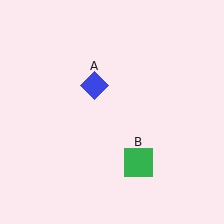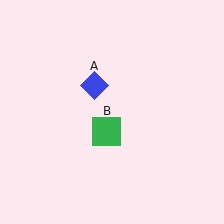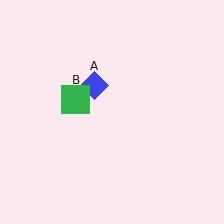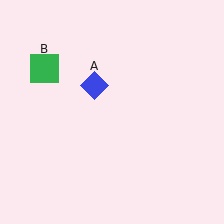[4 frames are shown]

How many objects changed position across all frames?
1 object changed position: green square (object B).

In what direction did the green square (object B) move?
The green square (object B) moved up and to the left.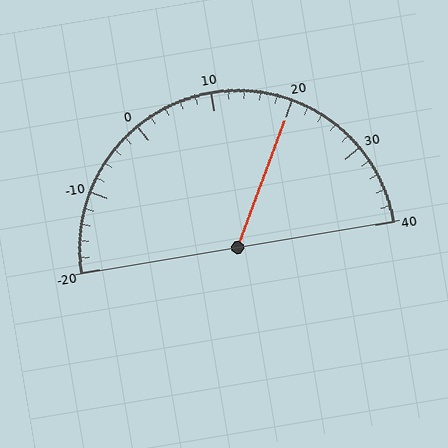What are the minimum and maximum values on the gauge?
The gauge ranges from -20 to 40.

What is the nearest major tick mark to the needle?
The nearest major tick mark is 20.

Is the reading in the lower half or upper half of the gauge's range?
The reading is in the upper half of the range (-20 to 40).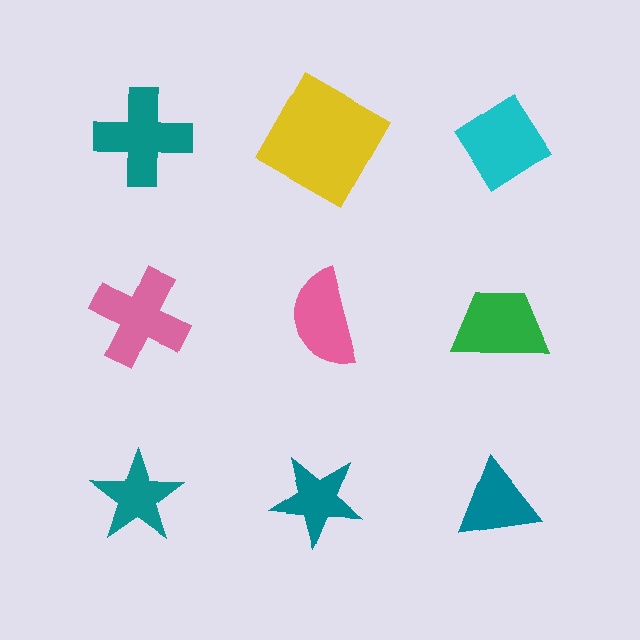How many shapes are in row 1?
3 shapes.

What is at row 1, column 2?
A yellow square.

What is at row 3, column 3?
A teal triangle.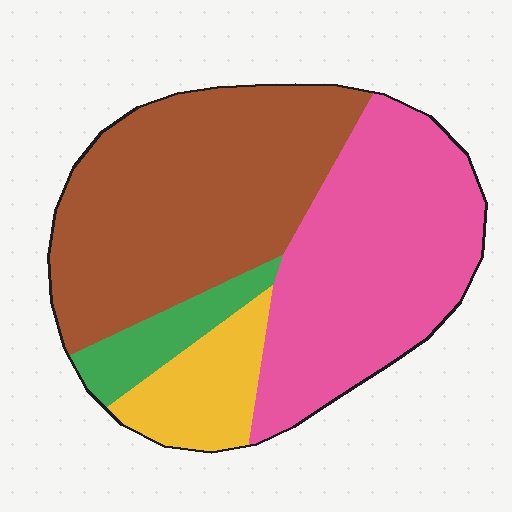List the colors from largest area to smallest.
From largest to smallest: brown, pink, yellow, green.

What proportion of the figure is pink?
Pink takes up about three eighths (3/8) of the figure.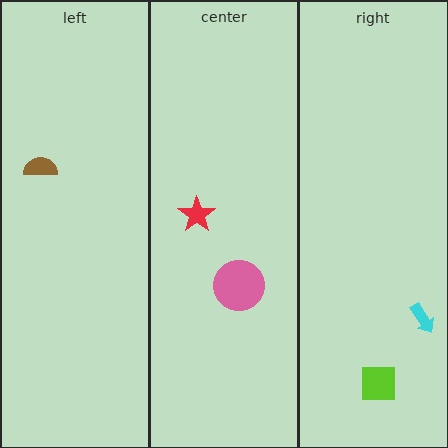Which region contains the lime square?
The right region.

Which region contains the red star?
The center region.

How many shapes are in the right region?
2.